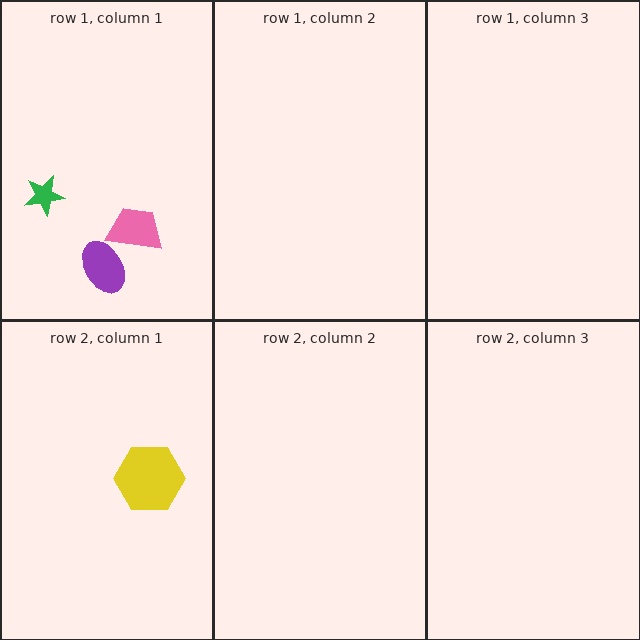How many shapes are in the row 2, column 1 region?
1.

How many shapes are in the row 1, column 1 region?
3.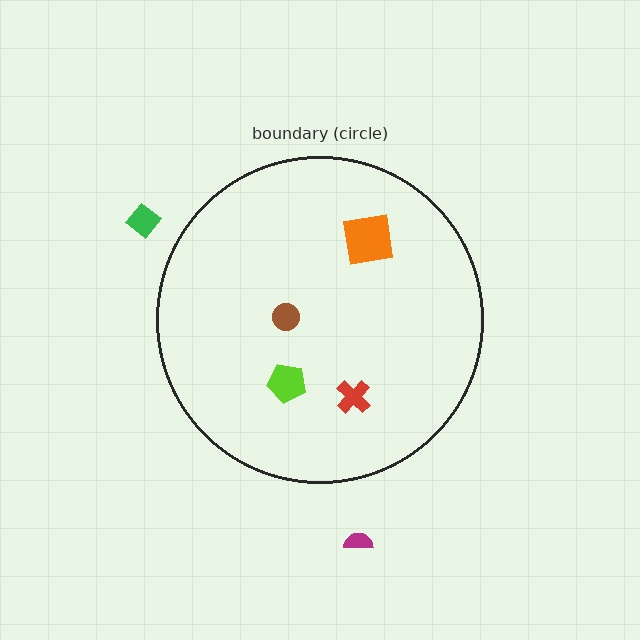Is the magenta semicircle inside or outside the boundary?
Outside.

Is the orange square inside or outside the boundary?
Inside.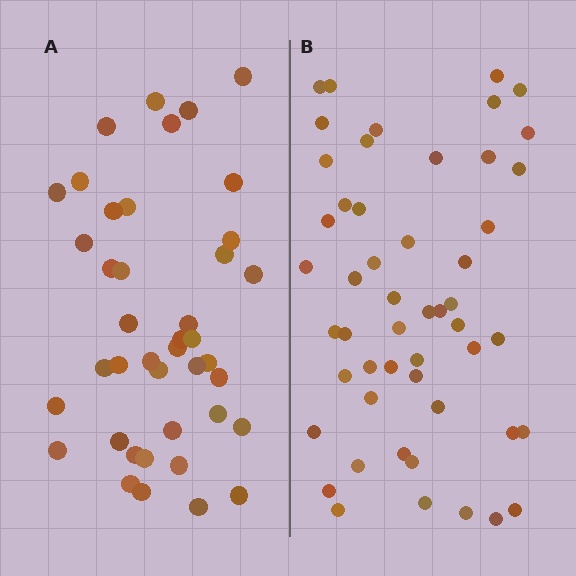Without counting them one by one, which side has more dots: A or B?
Region B (the right region) has more dots.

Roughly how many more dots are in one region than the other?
Region B has roughly 10 or so more dots than region A.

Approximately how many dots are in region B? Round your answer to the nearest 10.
About 50 dots. (The exact count is 51, which rounds to 50.)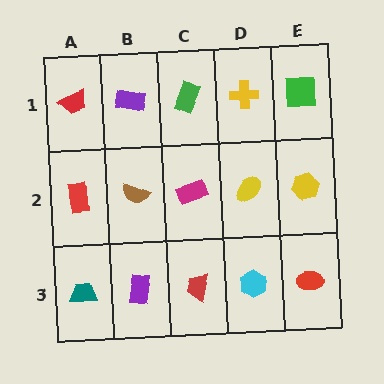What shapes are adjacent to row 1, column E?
A yellow hexagon (row 2, column E), a yellow cross (row 1, column D).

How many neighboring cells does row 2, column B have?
4.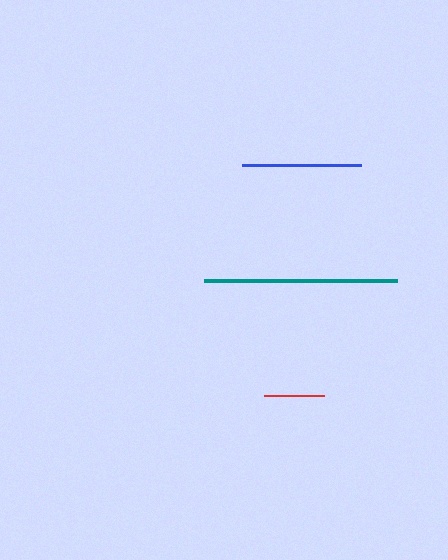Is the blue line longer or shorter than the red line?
The blue line is longer than the red line.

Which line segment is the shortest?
The red line is the shortest at approximately 61 pixels.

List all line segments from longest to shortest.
From longest to shortest: teal, blue, red.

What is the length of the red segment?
The red segment is approximately 61 pixels long.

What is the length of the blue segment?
The blue segment is approximately 119 pixels long.